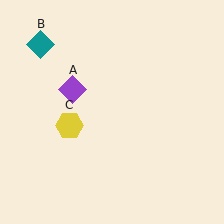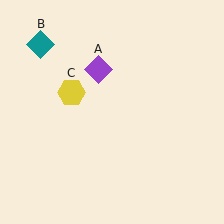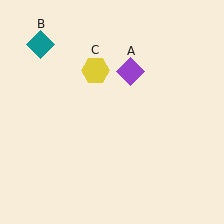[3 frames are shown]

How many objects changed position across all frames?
2 objects changed position: purple diamond (object A), yellow hexagon (object C).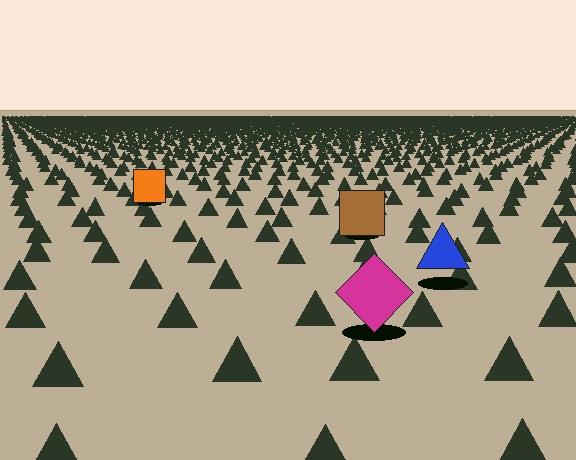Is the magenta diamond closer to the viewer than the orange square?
Yes. The magenta diamond is closer — you can tell from the texture gradient: the ground texture is coarser near it.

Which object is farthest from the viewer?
The orange square is farthest from the viewer. It appears smaller and the ground texture around it is denser.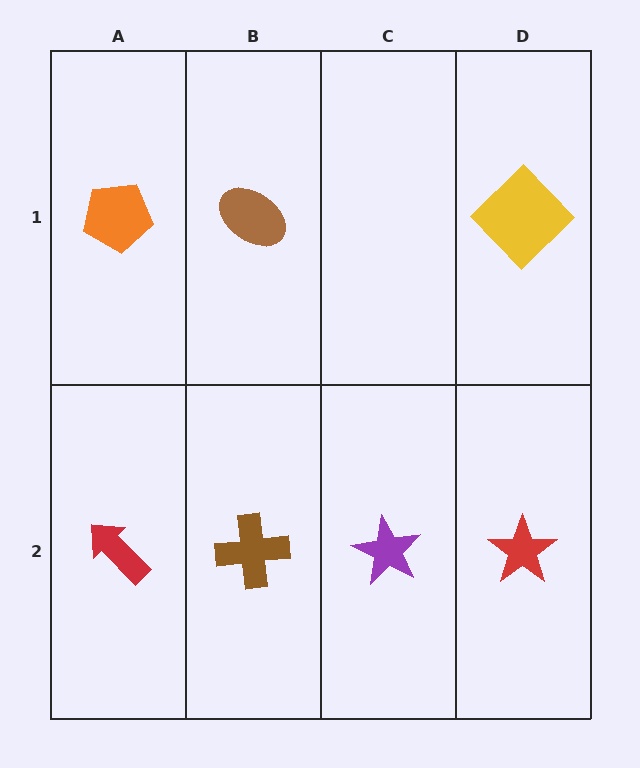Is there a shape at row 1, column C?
No, that cell is empty.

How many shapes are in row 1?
3 shapes.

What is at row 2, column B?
A brown cross.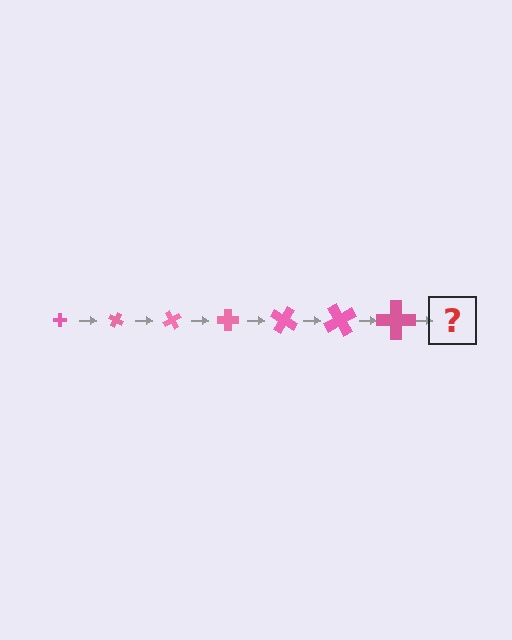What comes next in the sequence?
The next element should be a cross, larger than the previous one and rotated 210 degrees from the start.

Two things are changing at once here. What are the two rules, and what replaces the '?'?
The two rules are that the cross grows larger each step and it rotates 30 degrees each step. The '?' should be a cross, larger than the previous one and rotated 210 degrees from the start.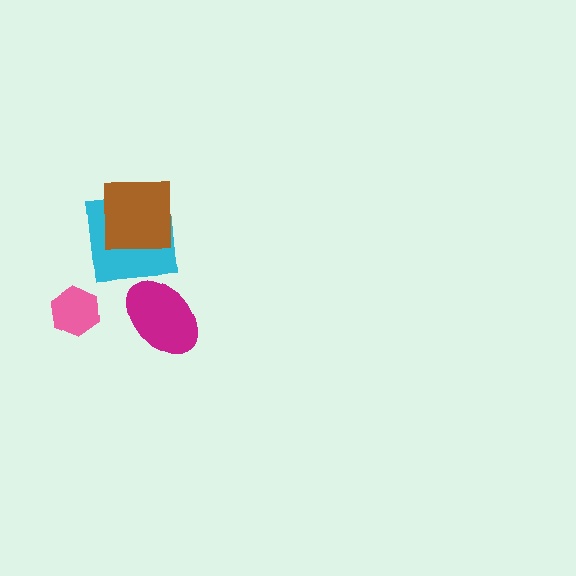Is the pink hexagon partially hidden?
No, no other shape covers it.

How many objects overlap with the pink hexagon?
0 objects overlap with the pink hexagon.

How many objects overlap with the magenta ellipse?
0 objects overlap with the magenta ellipse.